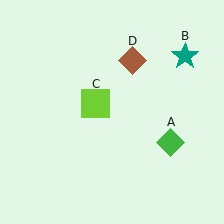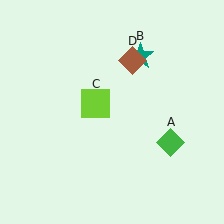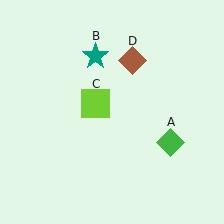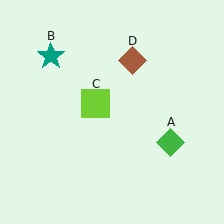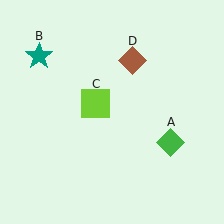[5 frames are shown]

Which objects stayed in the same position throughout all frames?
Green diamond (object A) and lime square (object C) and brown diamond (object D) remained stationary.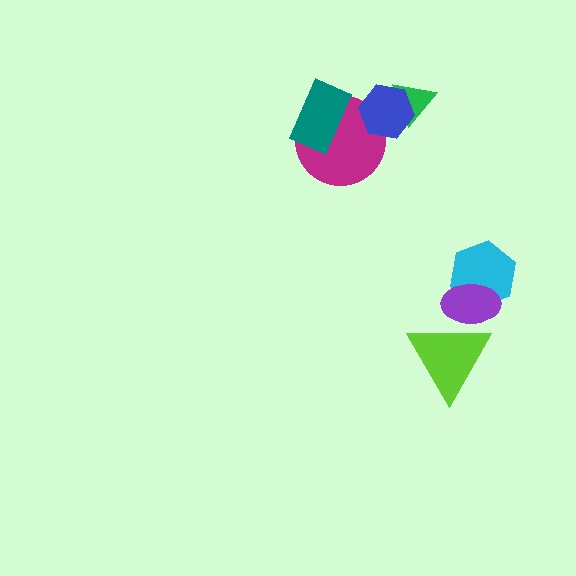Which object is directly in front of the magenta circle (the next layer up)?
The teal rectangle is directly in front of the magenta circle.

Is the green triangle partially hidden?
Yes, it is partially covered by another shape.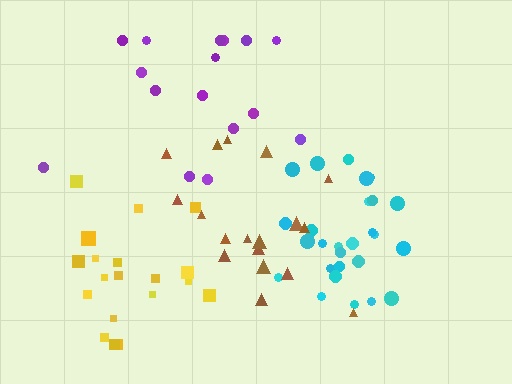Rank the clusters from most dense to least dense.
cyan, yellow, purple, brown.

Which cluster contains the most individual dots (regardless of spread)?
Cyan (27).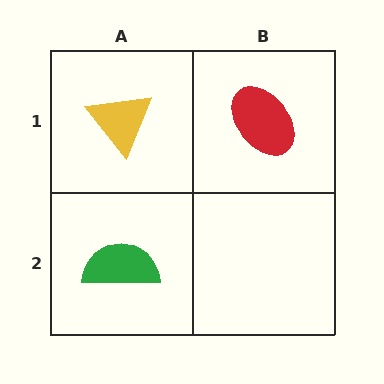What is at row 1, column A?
A yellow triangle.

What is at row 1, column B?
A red ellipse.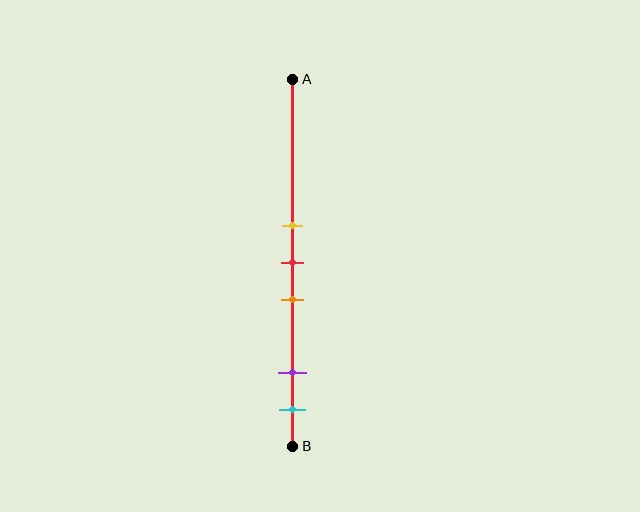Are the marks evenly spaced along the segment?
No, the marks are not evenly spaced.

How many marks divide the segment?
There are 5 marks dividing the segment.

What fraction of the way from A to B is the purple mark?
The purple mark is approximately 80% (0.8) of the way from A to B.